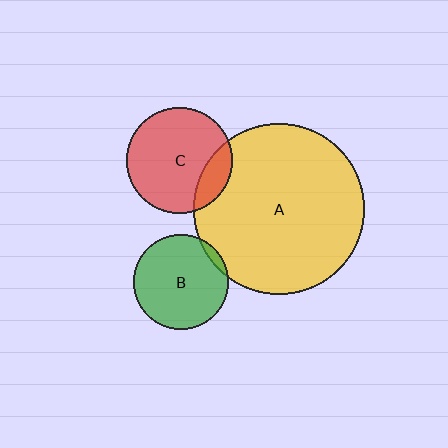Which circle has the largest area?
Circle A (yellow).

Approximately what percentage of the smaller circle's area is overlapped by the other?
Approximately 15%.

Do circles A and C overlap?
Yes.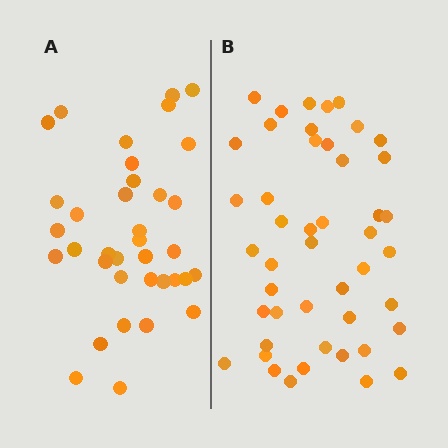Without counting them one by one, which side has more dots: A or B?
Region B (the right region) has more dots.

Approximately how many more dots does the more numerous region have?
Region B has roughly 10 or so more dots than region A.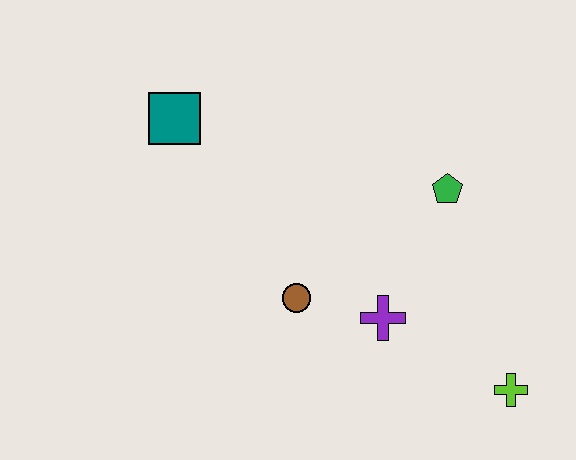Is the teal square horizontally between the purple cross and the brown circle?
No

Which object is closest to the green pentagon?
The purple cross is closest to the green pentagon.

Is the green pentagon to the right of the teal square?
Yes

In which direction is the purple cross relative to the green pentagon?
The purple cross is below the green pentagon.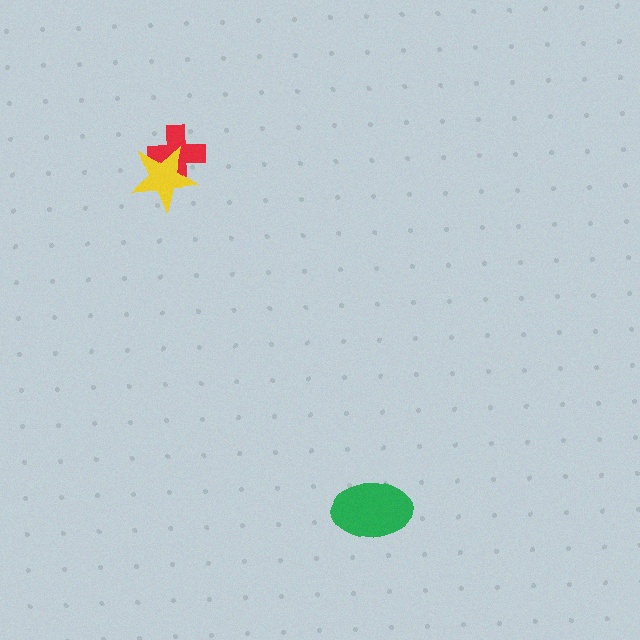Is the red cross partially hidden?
Yes, it is partially covered by another shape.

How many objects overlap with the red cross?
1 object overlaps with the red cross.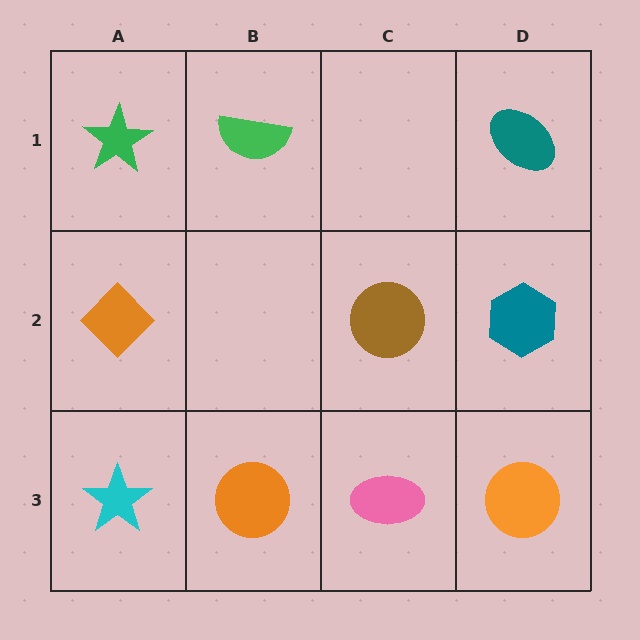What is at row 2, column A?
An orange diamond.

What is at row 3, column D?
An orange circle.